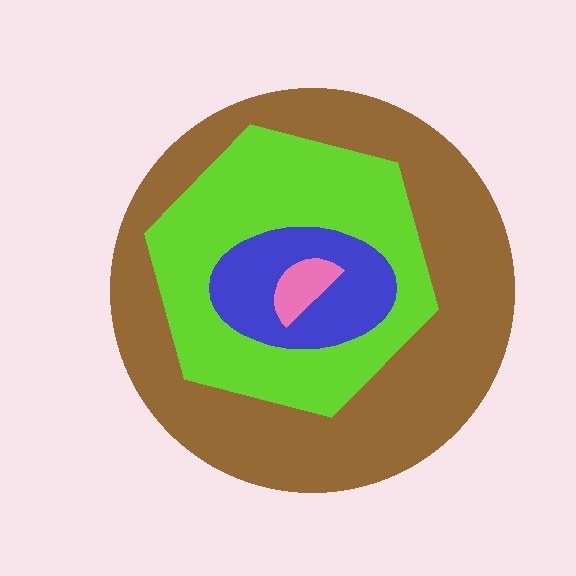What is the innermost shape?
The pink semicircle.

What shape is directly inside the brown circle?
The lime hexagon.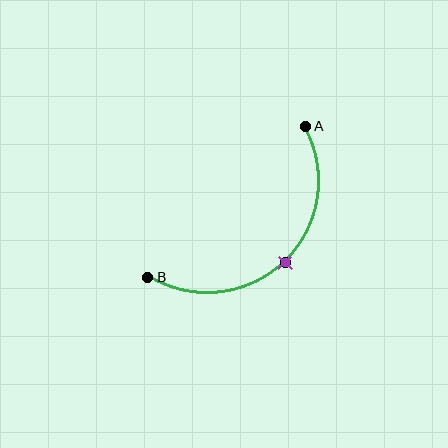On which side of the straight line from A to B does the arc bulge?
The arc bulges below and to the right of the straight line connecting A and B.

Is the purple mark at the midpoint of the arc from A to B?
Yes. The purple mark lies on the arc at equal arc-length from both A and B — it is the arc midpoint.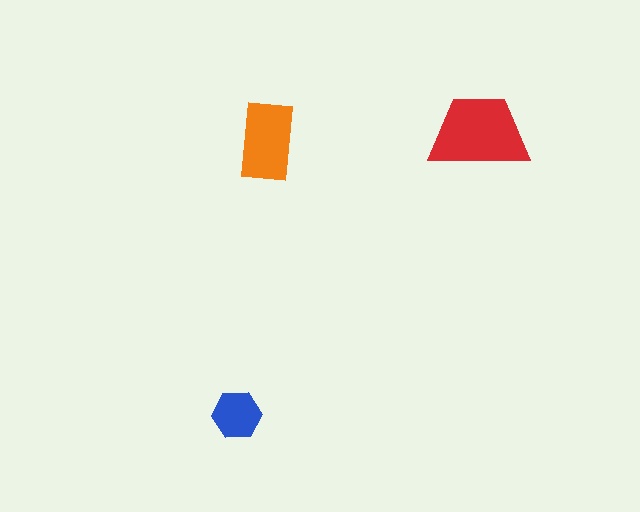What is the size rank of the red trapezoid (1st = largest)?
1st.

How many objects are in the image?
There are 3 objects in the image.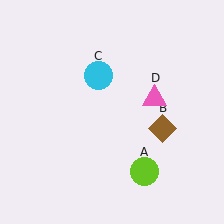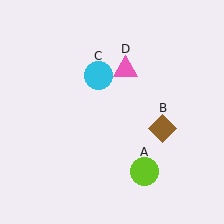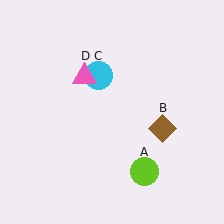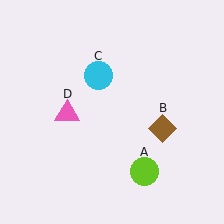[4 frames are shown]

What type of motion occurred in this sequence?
The pink triangle (object D) rotated counterclockwise around the center of the scene.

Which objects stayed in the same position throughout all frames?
Lime circle (object A) and brown diamond (object B) and cyan circle (object C) remained stationary.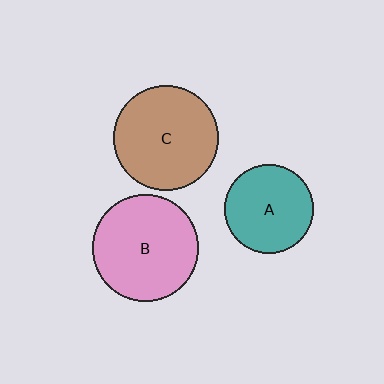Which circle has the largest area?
Circle B (pink).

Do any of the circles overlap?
No, none of the circles overlap.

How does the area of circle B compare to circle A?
Approximately 1.4 times.